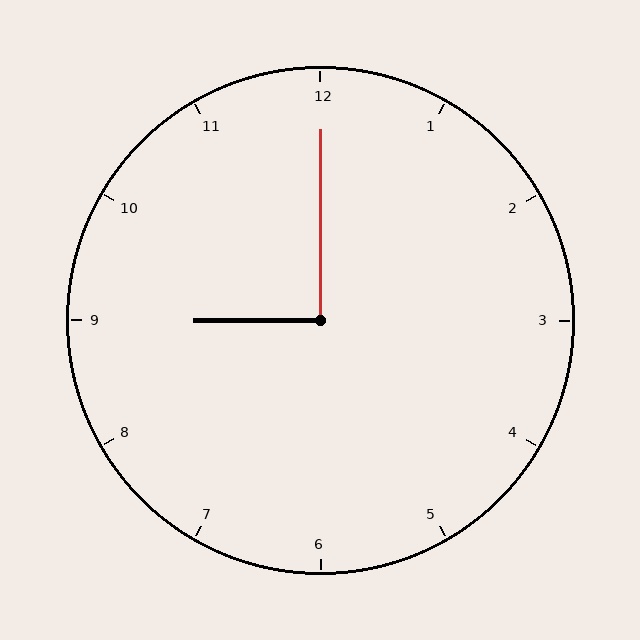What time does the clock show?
9:00.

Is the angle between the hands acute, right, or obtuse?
It is right.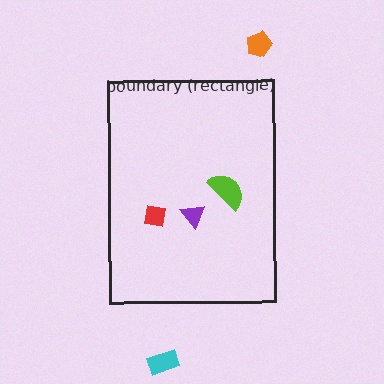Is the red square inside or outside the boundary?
Inside.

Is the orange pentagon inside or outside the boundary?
Outside.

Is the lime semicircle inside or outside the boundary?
Inside.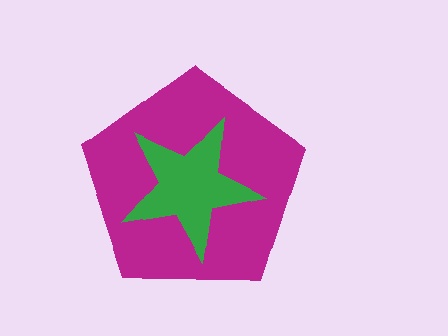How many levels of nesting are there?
2.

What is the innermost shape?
The green star.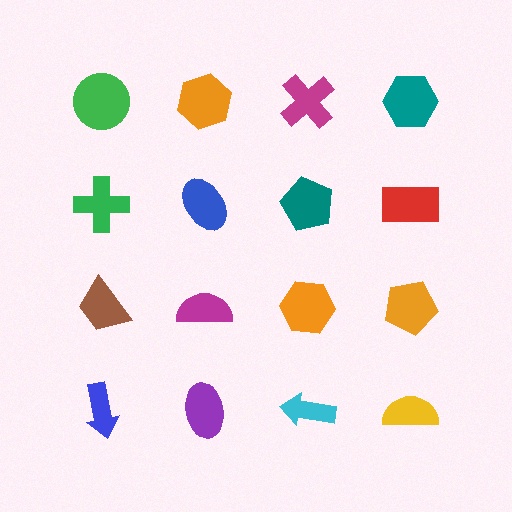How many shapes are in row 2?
4 shapes.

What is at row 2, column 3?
A teal pentagon.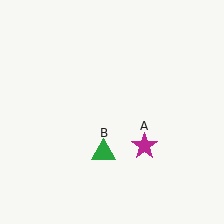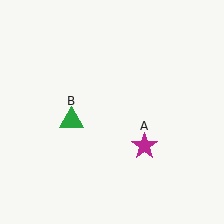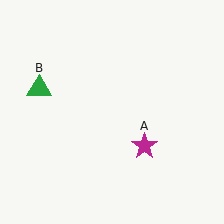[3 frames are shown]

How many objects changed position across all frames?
1 object changed position: green triangle (object B).